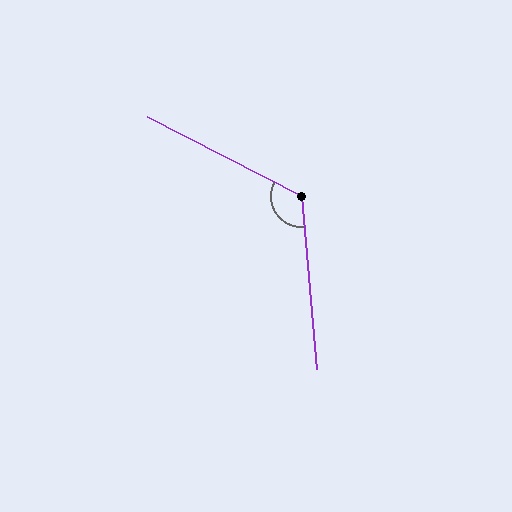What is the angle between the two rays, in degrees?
Approximately 122 degrees.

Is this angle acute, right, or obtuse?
It is obtuse.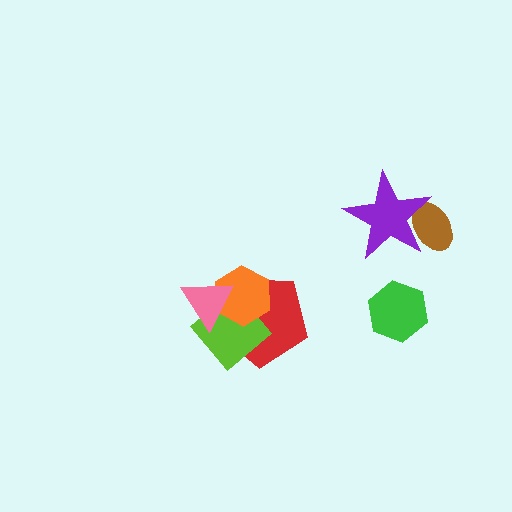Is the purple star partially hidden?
No, no other shape covers it.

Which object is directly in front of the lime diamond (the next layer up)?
The orange hexagon is directly in front of the lime diamond.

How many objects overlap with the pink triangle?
3 objects overlap with the pink triangle.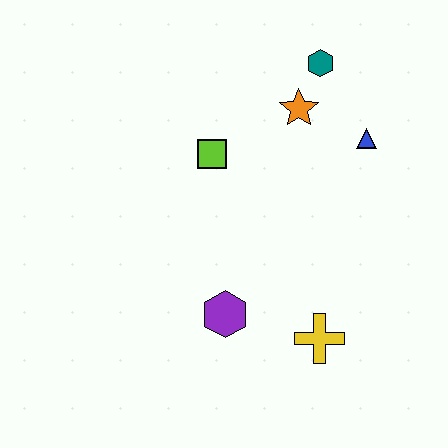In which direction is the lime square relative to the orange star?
The lime square is to the left of the orange star.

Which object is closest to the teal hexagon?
The orange star is closest to the teal hexagon.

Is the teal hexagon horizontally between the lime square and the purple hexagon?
No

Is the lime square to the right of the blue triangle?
No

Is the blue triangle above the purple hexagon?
Yes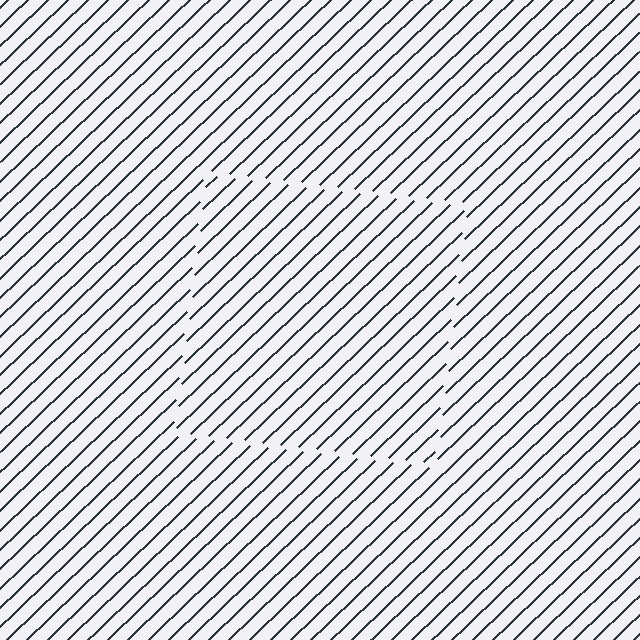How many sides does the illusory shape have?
4 sides — the line-ends trace a square.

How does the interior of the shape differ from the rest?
The interior of the shape contains the same grating, shifted by half a period — the contour is defined by the phase discontinuity where line-ends from the inner and outer gratings abut.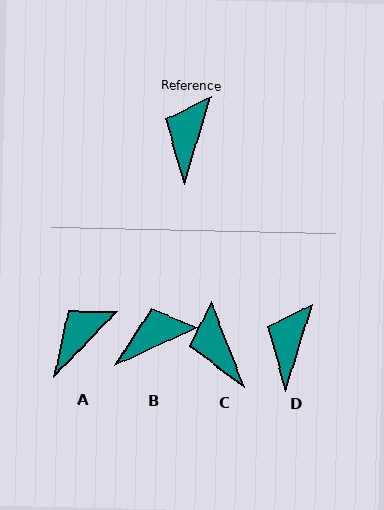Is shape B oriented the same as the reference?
No, it is off by about 48 degrees.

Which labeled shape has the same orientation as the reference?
D.